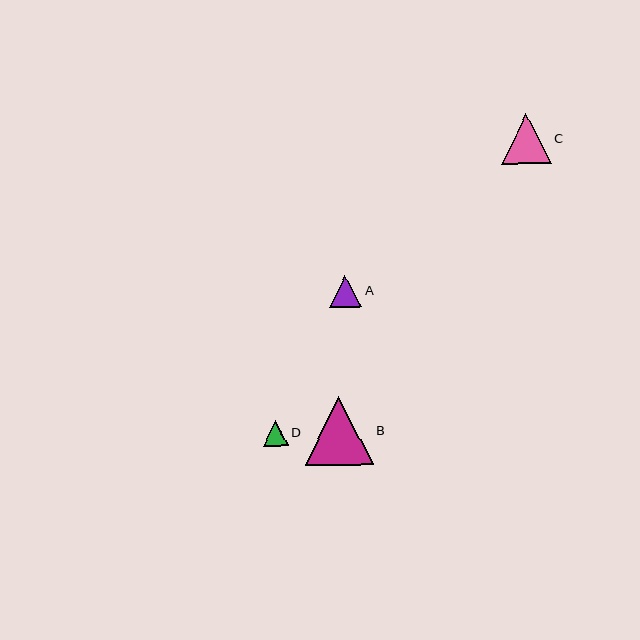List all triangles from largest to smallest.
From largest to smallest: B, C, A, D.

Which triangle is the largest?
Triangle B is the largest with a size of approximately 69 pixels.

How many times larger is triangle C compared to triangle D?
Triangle C is approximately 1.9 times the size of triangle D.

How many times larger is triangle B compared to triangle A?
Triangle B is approximately 2.2 times the size of triangle A.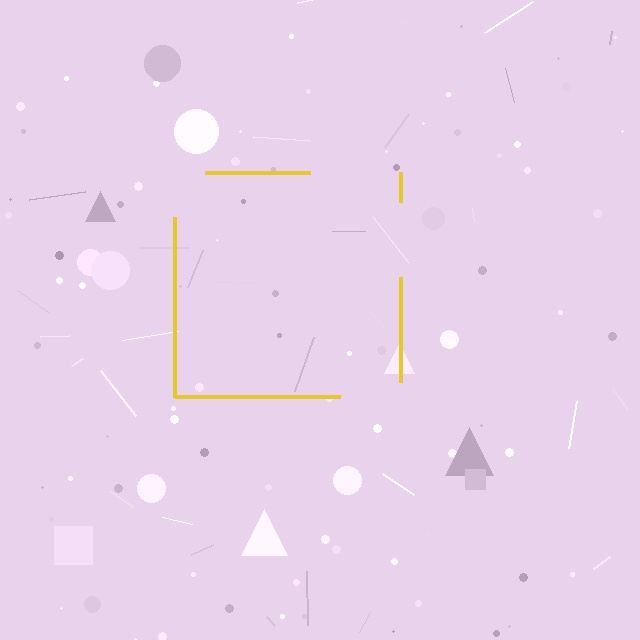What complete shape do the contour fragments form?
The contour fragments form a square.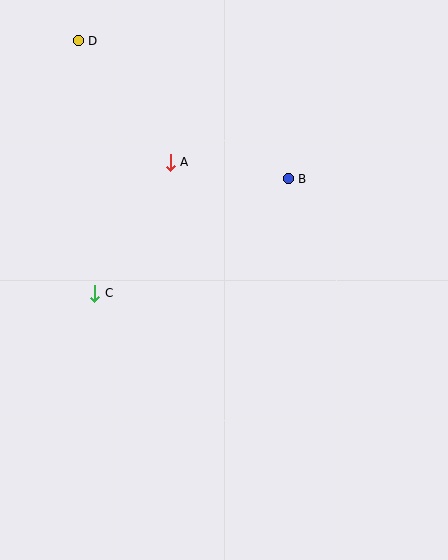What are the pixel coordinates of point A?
Point A is at (170, 162).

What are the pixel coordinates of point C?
Point C is at (95, 293).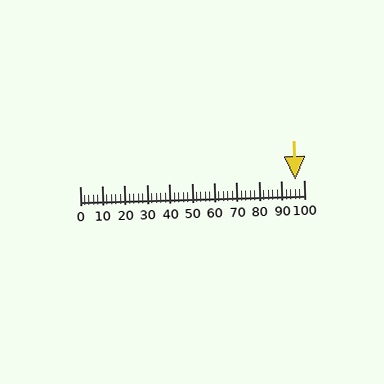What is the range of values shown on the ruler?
The ruler shows values from 0 to 100.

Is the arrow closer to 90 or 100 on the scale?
The arrow is closer to 100.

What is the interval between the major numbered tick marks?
The major tick marks are spaced 10 units apart.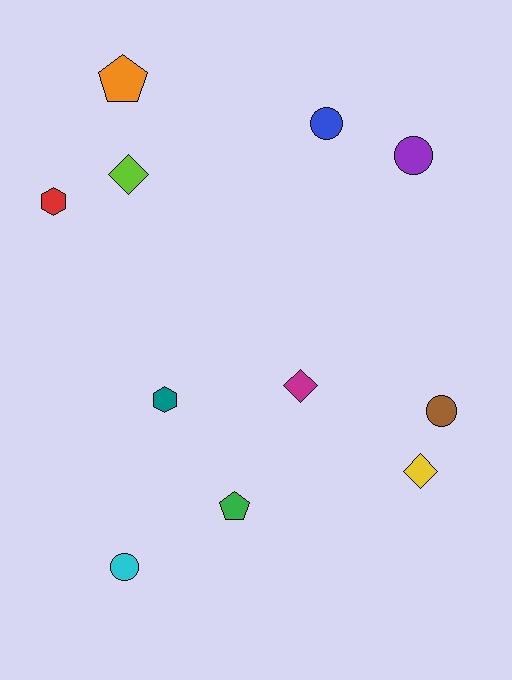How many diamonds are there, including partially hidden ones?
There are 3 diamonds.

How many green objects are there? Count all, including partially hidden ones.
There is 1 green object.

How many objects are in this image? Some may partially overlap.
There are 11 objects.